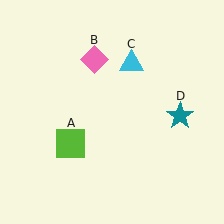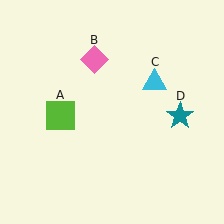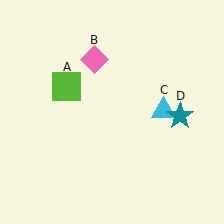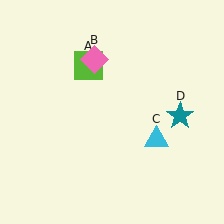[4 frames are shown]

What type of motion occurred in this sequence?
The lime square (object A), cyan triangle (object C) rotated clockwise around the center of the scene.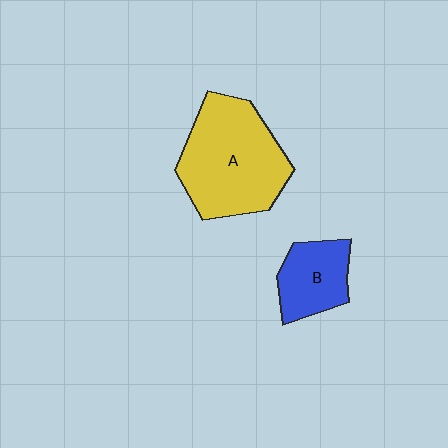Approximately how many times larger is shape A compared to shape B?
Approximately 2.1 times.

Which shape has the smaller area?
Shape B (blue).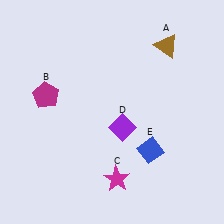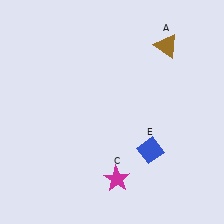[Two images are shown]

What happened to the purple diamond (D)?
The purple diamond (D) was removed in Image 2. It was in the bottom-right area of Image 1.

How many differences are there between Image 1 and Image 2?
There are 2 differences between the two images.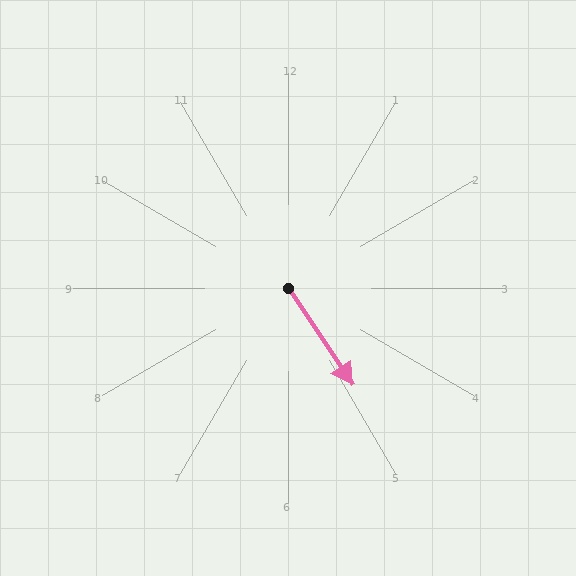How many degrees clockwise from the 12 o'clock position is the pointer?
Approximately 146 degrees.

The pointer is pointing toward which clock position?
Roughly 5 o'clock.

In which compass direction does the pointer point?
Southeast.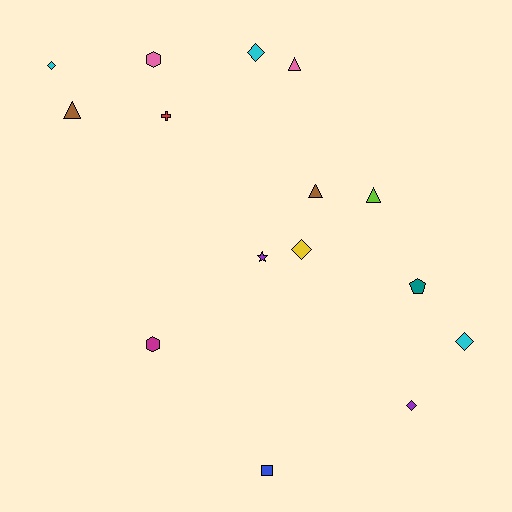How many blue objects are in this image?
There is 1 blue object.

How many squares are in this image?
There is 1 square.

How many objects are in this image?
There are 15 objects.